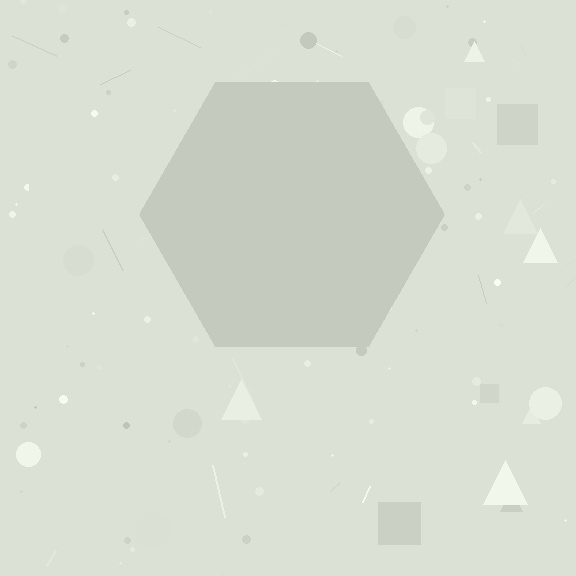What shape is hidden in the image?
A hexagon is hidden in the image.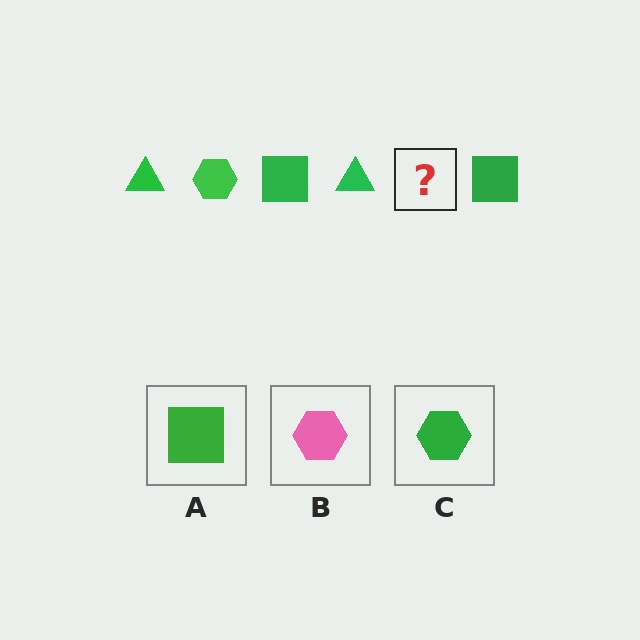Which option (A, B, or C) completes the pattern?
C.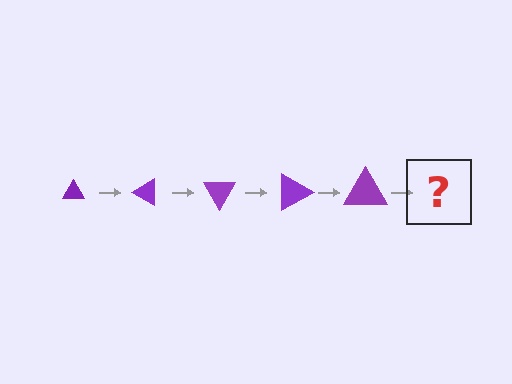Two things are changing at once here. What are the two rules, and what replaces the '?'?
The two rules are that the triangle grows larger each step and it rotates 30 degrees each step. The '?' should be a triangle, larger than the previous one and rotated 150 degrees from the start.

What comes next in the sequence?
The next element should be a triangle, larger than the previous one and rotated 150 degrees from the start.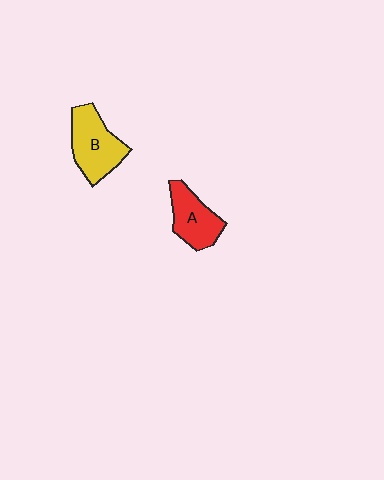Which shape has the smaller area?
Shape A (red).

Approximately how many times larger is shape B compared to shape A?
Approximately 1.2 times.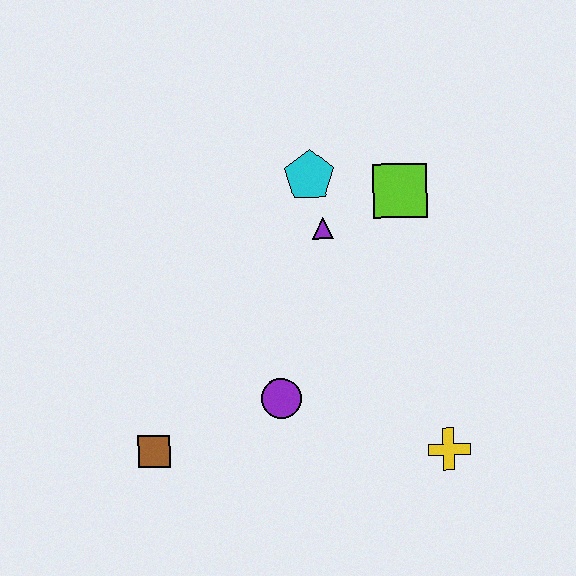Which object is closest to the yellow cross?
The purple circle is closest to the yellow cross.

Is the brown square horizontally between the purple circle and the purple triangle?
No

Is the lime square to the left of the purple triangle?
No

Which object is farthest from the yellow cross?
The cyan pentagon is farthest from the yellow cross.